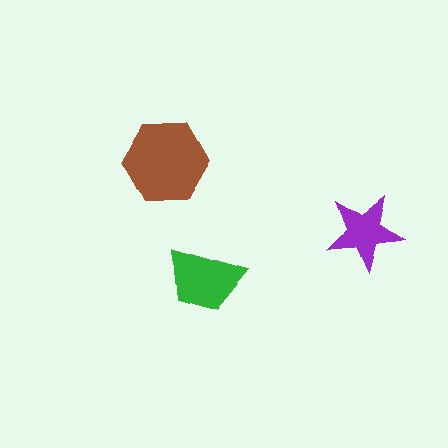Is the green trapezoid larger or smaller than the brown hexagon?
Smaller.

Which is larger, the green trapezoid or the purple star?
The green trapezoid.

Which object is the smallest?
The purple star.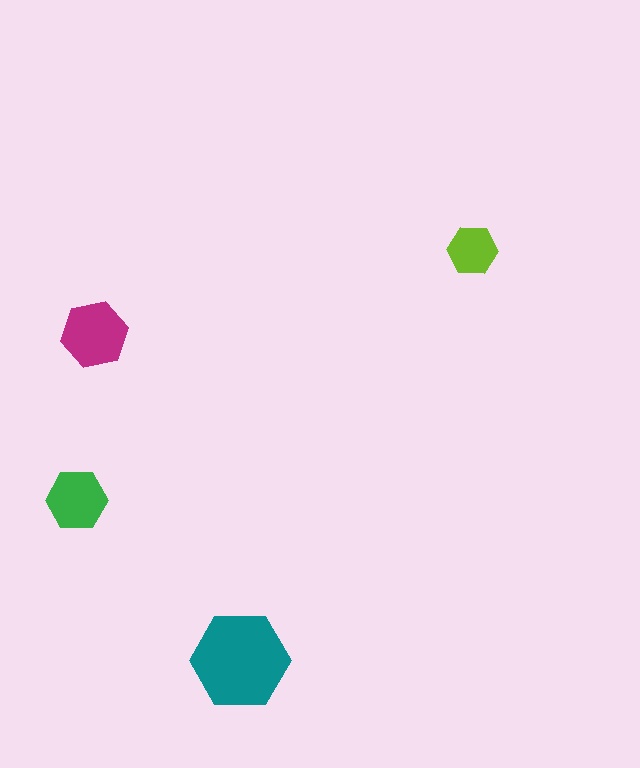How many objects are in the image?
There are 4 objects in the image.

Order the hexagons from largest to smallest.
the teal one, the magenta one, the green one, the lime one.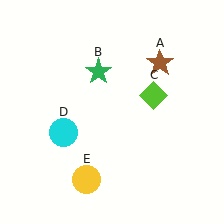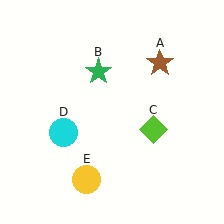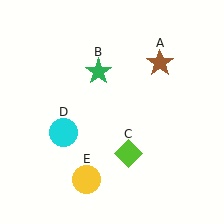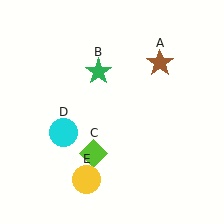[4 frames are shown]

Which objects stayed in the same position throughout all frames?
Brown star (object A) and green star (object B) and cyan circle (object D) and yellow circle (object E) remained stationary.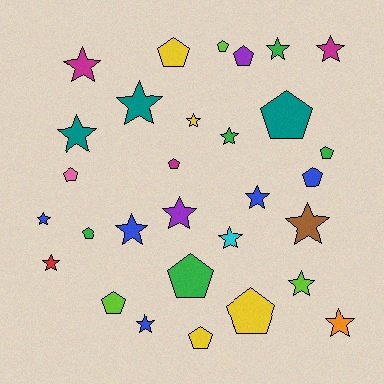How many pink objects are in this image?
There is 1 pink object.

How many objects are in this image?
There are 30 objects.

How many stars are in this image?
There are 17 stars.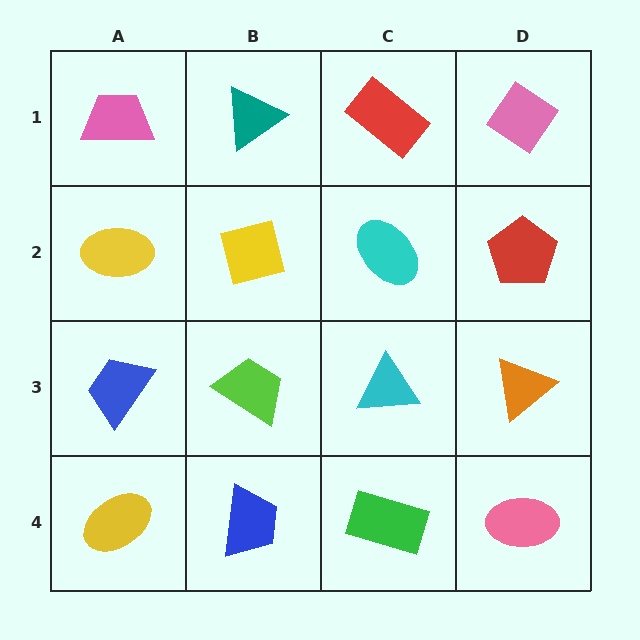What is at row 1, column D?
A pink diamond.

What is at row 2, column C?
A cyan ellipse.